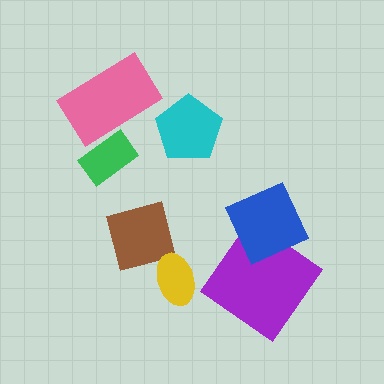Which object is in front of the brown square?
The yellow ellipse is in front of the brown square.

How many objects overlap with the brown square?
1 object overlaps with the brown square.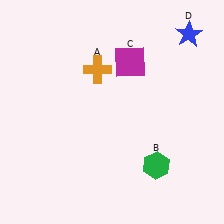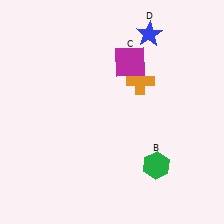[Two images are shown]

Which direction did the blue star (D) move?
The blue star (D) moved left.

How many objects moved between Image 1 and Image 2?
2 objects moved between the two images.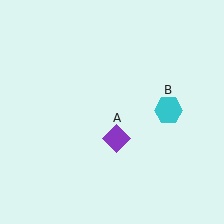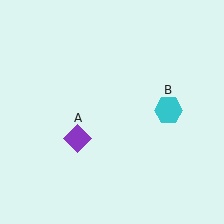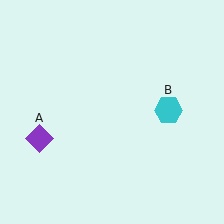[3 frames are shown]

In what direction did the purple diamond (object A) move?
The purple diamond (object A) moved left.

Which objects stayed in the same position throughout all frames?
Cyan hexagon (object B) remained stationary.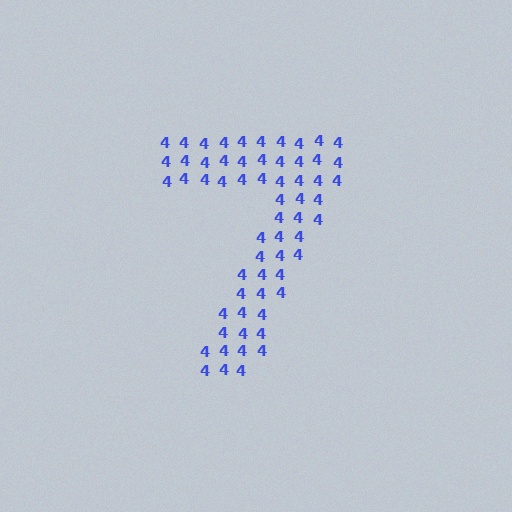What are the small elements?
The small elements are digit 4's.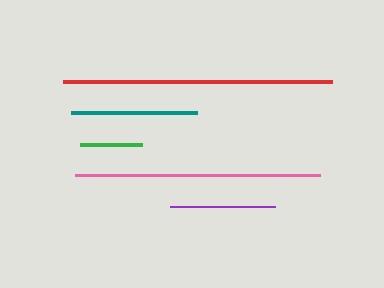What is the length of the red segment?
The red segment is approximately 270 pixels long.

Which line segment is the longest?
The red line is the longest at approximately 270 pixels.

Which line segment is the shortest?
The green line is the shortest at approximately 63 pixels.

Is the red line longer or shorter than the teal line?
The red line is longer than the teal line.